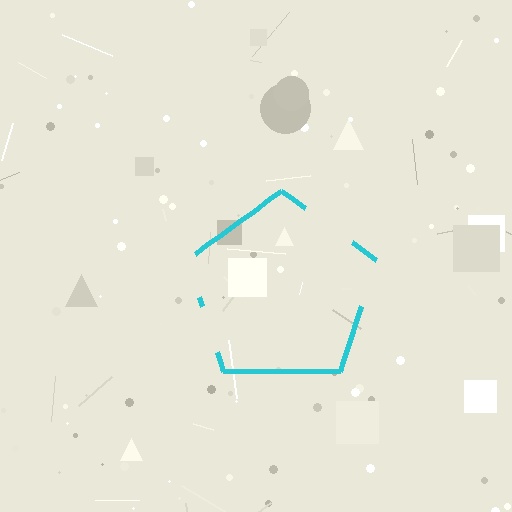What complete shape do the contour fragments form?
The contour fragments form a pentagon.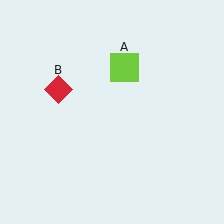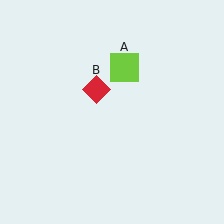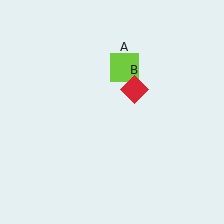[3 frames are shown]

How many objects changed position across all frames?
1 object changed position: red diamond (object B).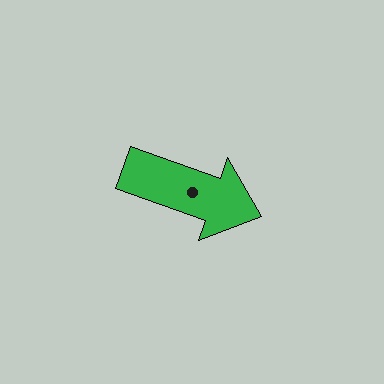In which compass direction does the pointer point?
East.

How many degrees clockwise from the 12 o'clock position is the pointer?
Approximately 109 degrees.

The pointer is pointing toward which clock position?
Roughly 4 o'clock.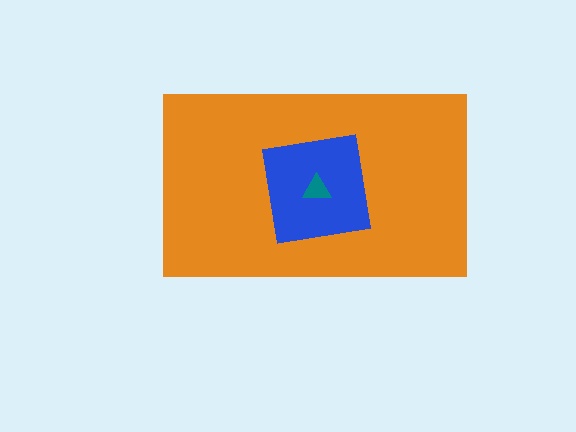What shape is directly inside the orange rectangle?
The blue square.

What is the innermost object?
The teal triangle.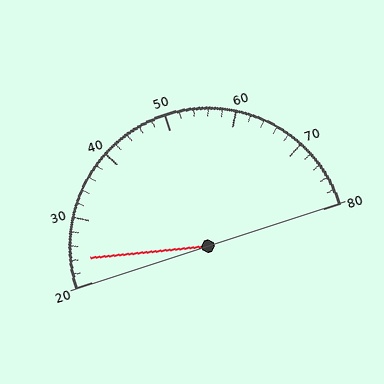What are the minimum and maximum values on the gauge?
The gauge ranges from 20 to 80.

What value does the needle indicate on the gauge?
The needle indicates approximately 24.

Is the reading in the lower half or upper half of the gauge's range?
The reading is in the lower half of the range (20 to 80).